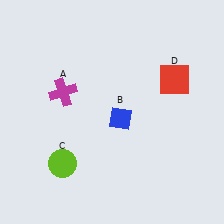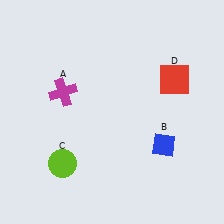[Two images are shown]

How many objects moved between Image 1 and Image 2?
1 object moved between the two images.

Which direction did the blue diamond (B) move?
The blue diamond (B) moved right.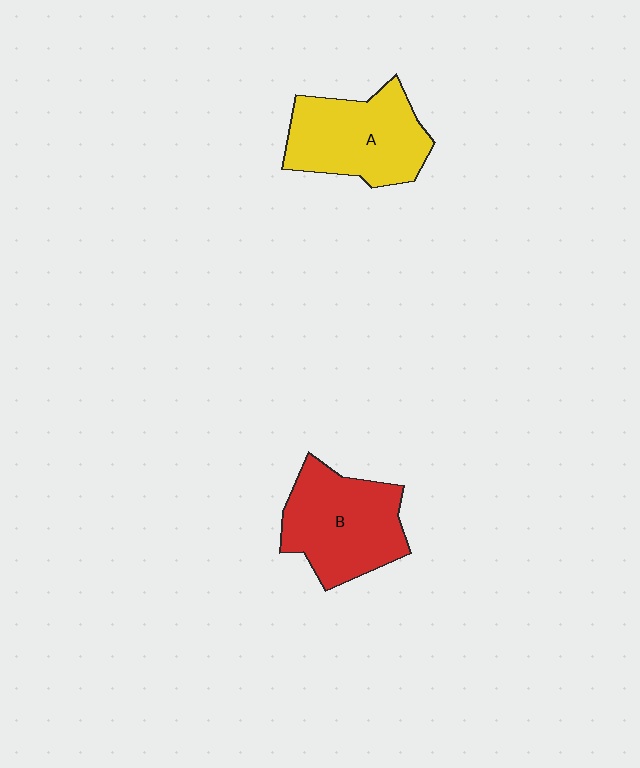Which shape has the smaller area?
Shape A (yellow).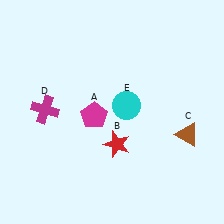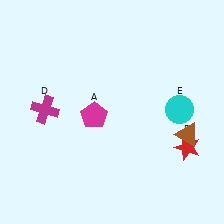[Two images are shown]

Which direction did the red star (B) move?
The red star (B) moved right.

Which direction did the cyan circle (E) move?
The cyan circle (E) moved right.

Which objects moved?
The objects that moved are: the red star (B), the cyan circle (E).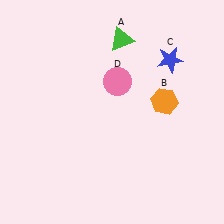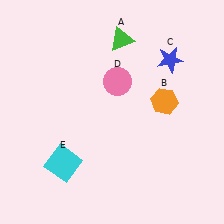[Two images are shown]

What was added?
A cyan square (E) was added in Image 2.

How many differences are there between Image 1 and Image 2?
There is 1 difference between the two images.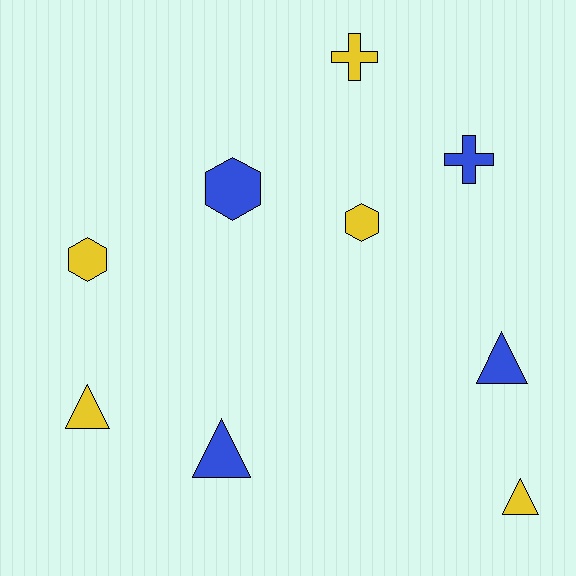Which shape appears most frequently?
Triangle, with 4 objects.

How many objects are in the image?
There are 9 objects.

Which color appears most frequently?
Yellow, with 5 objects.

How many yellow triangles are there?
There are 2 yellow triangles.